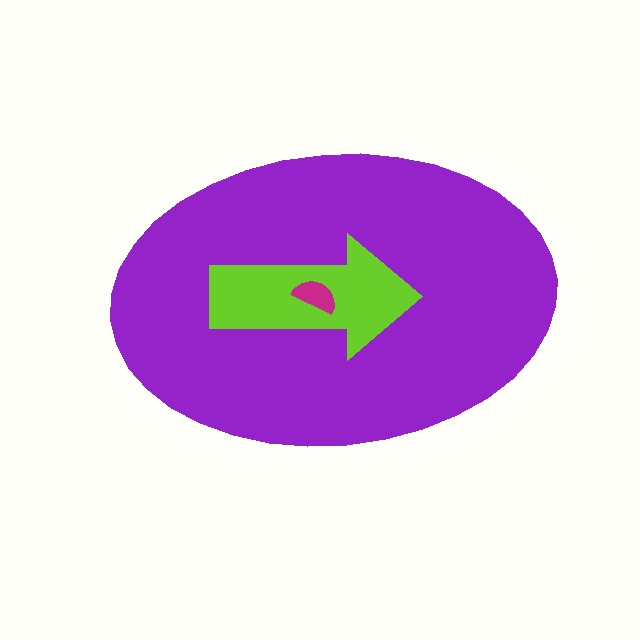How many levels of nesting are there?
3.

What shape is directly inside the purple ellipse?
The lime arrow.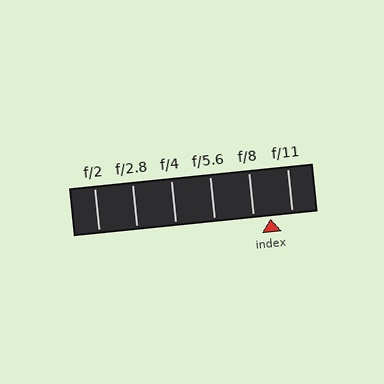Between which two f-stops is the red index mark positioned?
The index mark is between f/8 and f/11.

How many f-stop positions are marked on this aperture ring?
There are 6 f-stop positions marked.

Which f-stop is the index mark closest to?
The index mark is closest to f/8.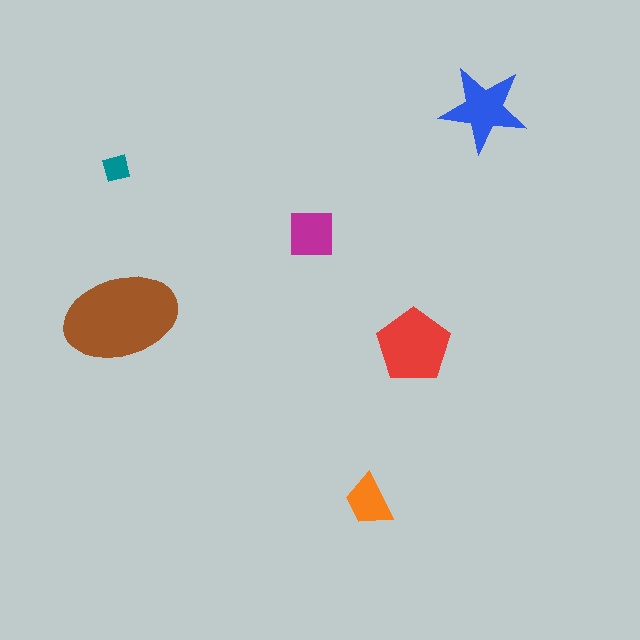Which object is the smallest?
The teal square.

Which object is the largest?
The brown ellipse.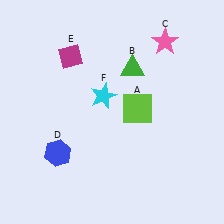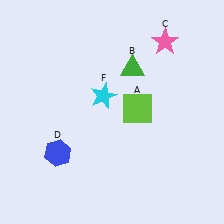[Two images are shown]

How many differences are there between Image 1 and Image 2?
There is 1 difference between the two images.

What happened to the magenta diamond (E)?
The magenta diamond (E) was removed in Image 2. It was in the top-left area of Image 1.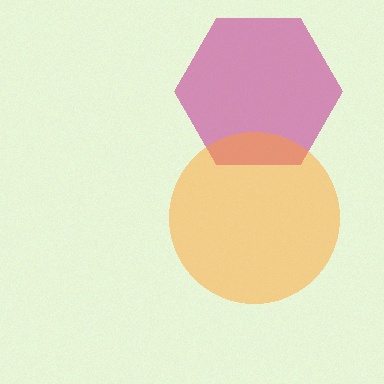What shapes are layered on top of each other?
The layered shapes are: a magenta hexagon, an orange circle.